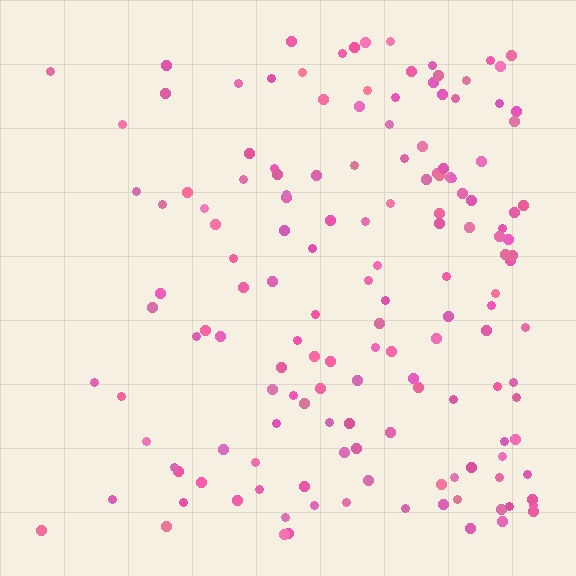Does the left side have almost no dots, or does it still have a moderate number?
Still a moderate number, just noticeably fewer than the right.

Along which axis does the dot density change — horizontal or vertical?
Horizontal.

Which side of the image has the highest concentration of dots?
The right.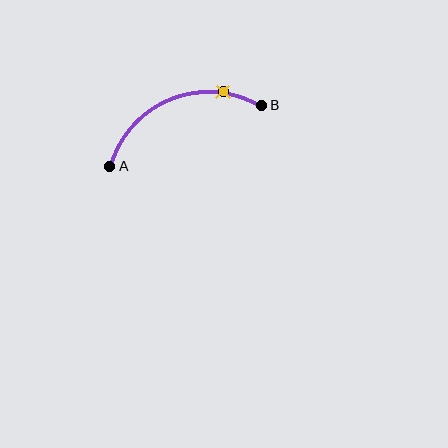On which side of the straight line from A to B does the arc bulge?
The arc bulges above the straight line connecting A and B.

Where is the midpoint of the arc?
The arc midpoint is the point on the curve farthest from the straight line joining A and B. It sits above that line.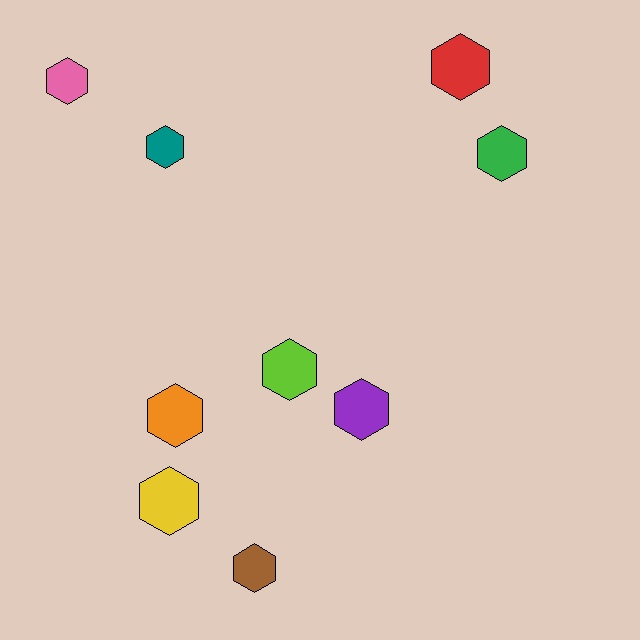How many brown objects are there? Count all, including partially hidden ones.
There is 1 brown object.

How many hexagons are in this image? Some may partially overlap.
There are 9 hexagons.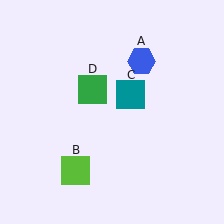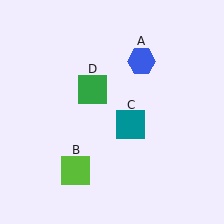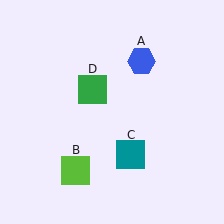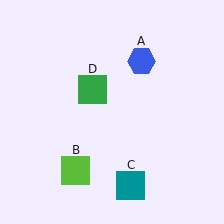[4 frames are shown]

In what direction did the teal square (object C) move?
The teal square (object C) moved down.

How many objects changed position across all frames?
1 object changed position: teal square (object C).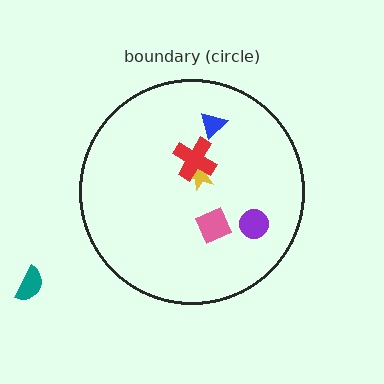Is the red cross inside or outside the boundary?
Inside.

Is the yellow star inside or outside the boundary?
Inside.